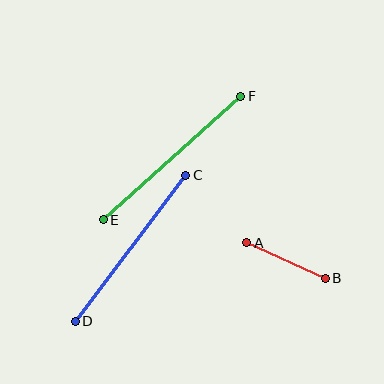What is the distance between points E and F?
The distance is approximately 185 pixels.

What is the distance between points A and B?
The distance is approximately 86 pixels.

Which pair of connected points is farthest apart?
Points E and F are farthest apart.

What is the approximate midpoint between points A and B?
The midpoint is at approximately (286, 261) pixels.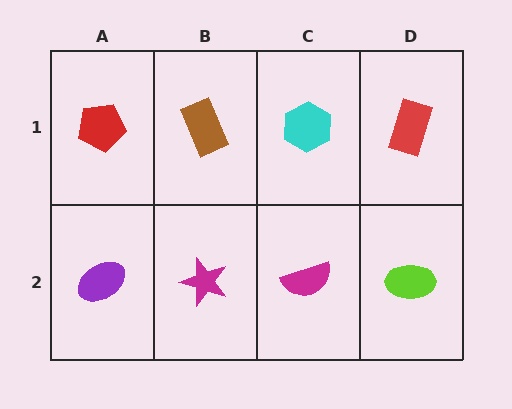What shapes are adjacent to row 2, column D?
A red rectangle (row 1, column D), a magenta semicircle (row 2, column C).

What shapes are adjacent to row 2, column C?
A cyan hexagon (row 1, column C), a magenta star (row 2, column B), a lime ellipse (row 2, column D).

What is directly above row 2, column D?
A red rectangle.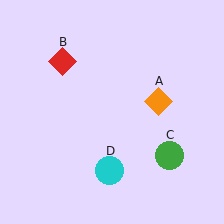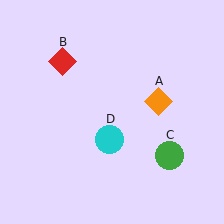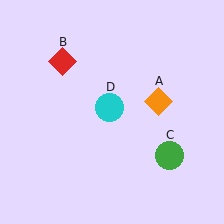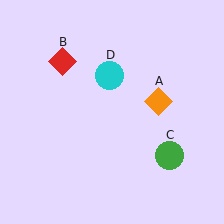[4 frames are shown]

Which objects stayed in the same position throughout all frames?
Orange diamond (object A) and red diamond (object B) and green circle (object C) remained stationary.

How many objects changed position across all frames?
1 object changed position: cyan circle (object D).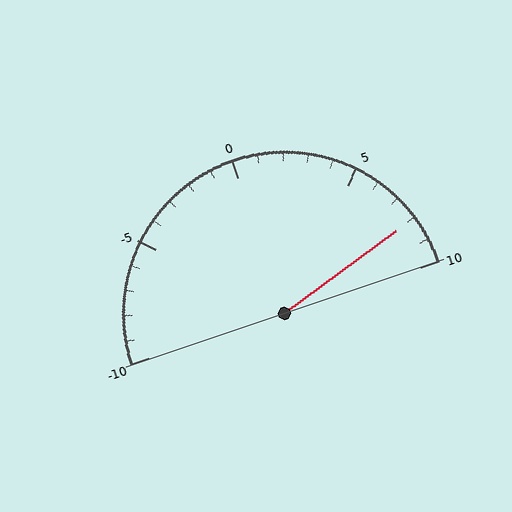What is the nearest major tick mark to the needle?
The nearest major tick mark is 10.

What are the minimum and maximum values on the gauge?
The gauge ranges from -10 to 10.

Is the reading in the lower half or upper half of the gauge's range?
The reading is in the upper half of the range (-10 to 10).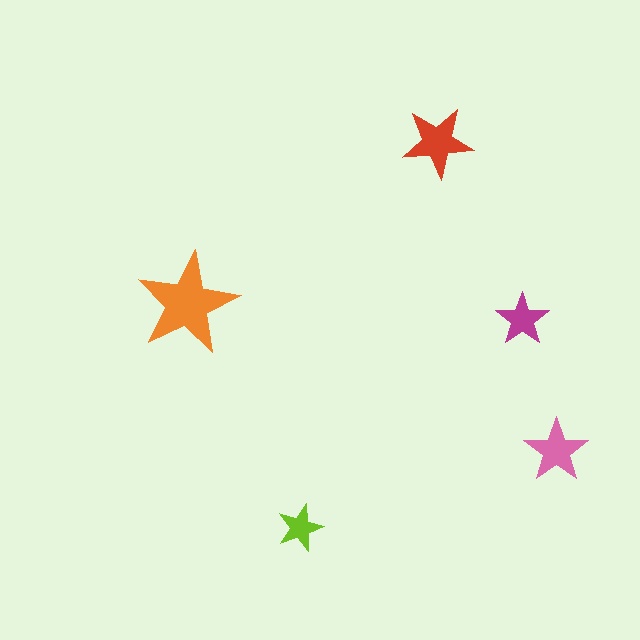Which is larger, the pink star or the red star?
The red one.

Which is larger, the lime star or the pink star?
The pink one.